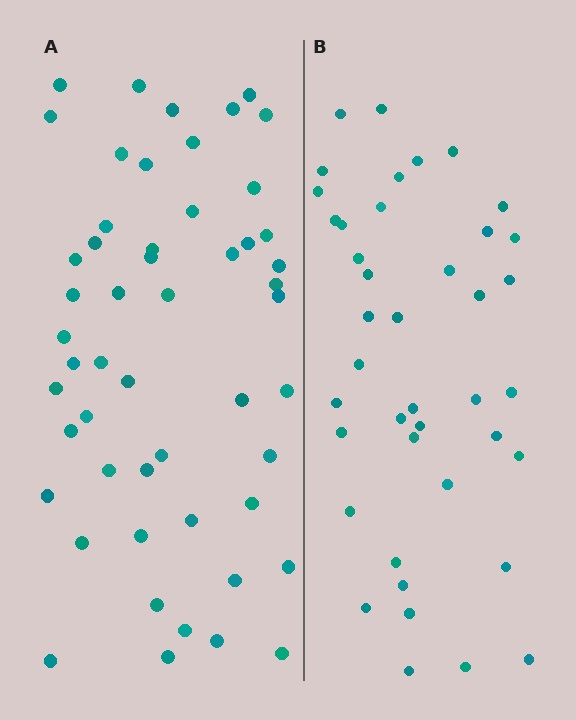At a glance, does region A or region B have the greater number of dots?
Region A (the left region) has more dots.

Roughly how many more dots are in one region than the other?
Region A has roughly 12 or so more dots than region B.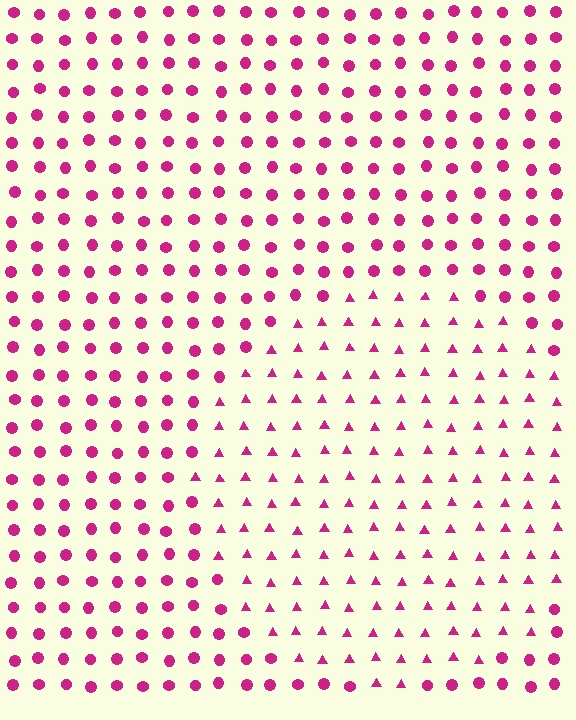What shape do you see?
I see a circle.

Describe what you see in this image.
The image is filled with small magenta elements arranged in a uniform grid. A circle-shaped region contains triangles, while the surrounding area contains circles. The boundary is defined purely by the change in element shape.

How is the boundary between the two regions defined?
The boundary is defined by a change in element shape: triangles inside vs. circles outside. All elements share the same color and spacing.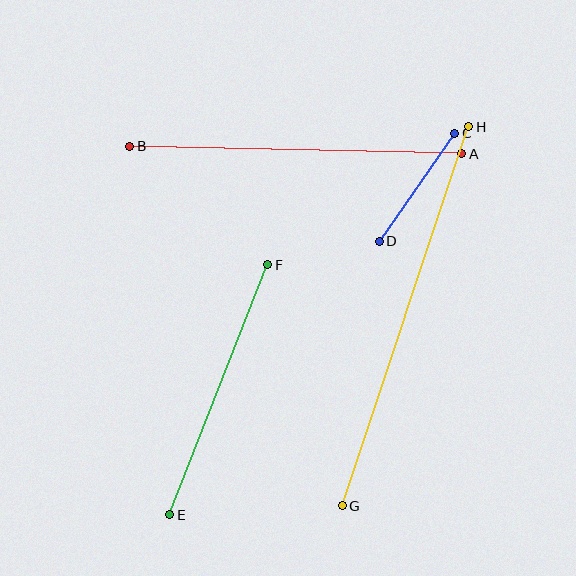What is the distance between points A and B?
The distance is approximately 332 pixels.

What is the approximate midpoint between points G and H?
The midpoint is at approximately (406, 316) pixels.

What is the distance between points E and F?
The distance is approximately 269 pixels.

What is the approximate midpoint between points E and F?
The midpoint is at approximately (219, 390) pixels.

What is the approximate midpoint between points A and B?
The midpoint is at approximately (296, 150) pixels.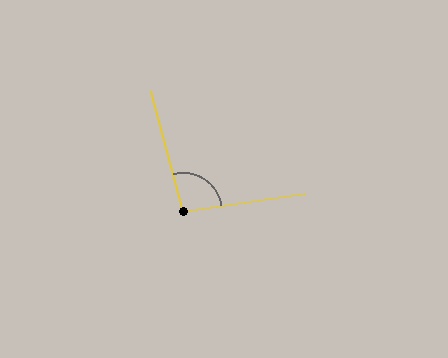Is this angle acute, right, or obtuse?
It is obtuse.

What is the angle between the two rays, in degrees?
Approximately 97 degrees.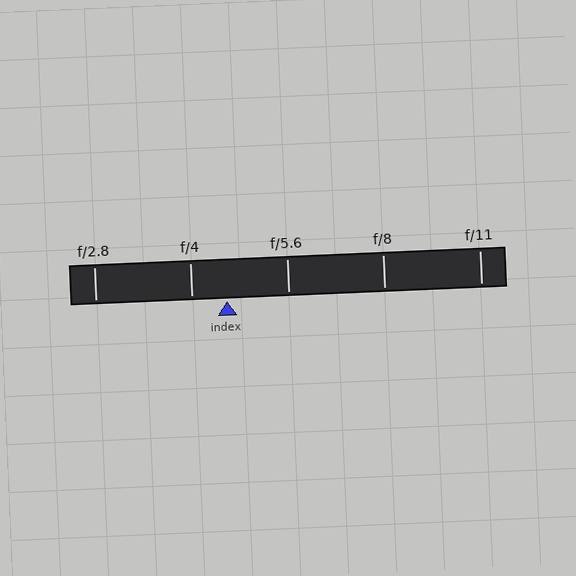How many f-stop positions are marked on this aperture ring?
There are 5 f-stop positions marked.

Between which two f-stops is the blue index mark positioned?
The index mark is between f/4 and f/5.6.